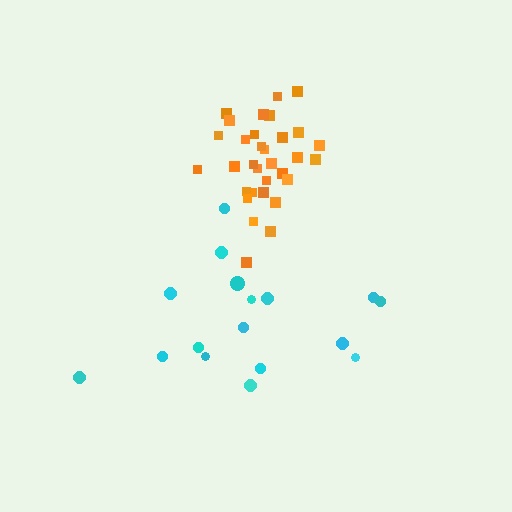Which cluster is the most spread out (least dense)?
Cyan.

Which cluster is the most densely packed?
Orange.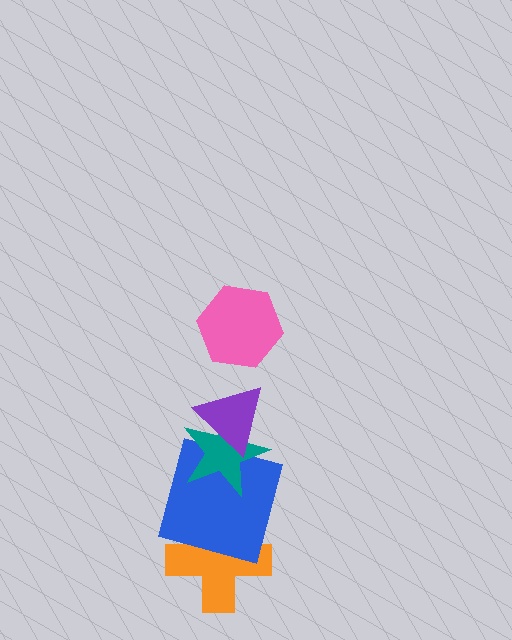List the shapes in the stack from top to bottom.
From top to bottom: the pink hexagon, the purple triangle, the teal star, the blue square, the orange cross.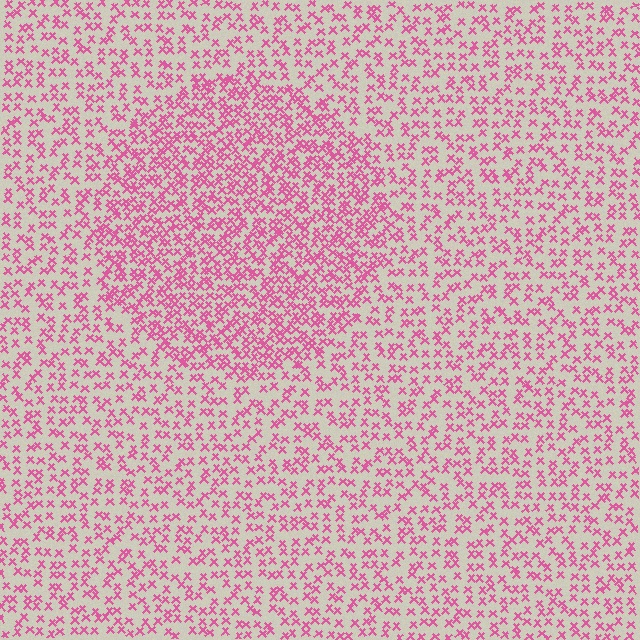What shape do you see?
I see a circle.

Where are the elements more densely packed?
The elements are more densely packed inside the circle boundary.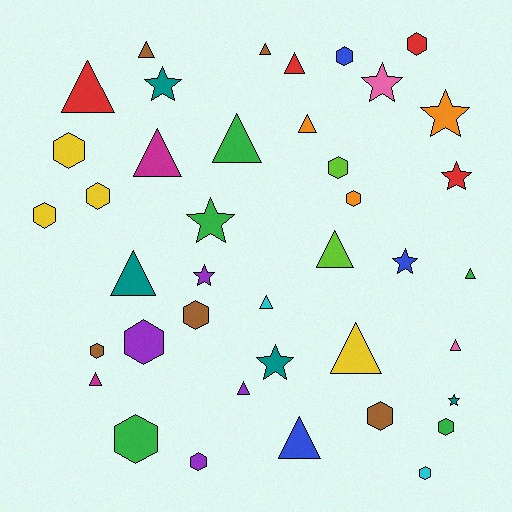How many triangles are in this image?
There are 16 triangles.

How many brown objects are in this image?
There are 5 brown objects.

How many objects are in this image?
There are 40 objects.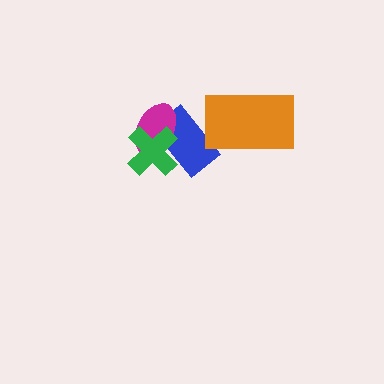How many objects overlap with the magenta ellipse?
2 objects overlap with the magenta ellipse.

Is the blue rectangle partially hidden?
Yes, it is partially covered by another shape.